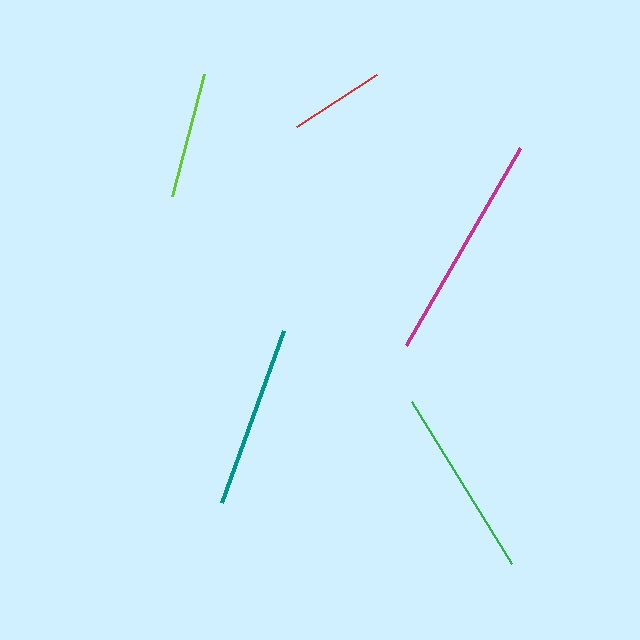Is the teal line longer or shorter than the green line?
The green line is longer than the teal line.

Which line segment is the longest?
The magenta line is the longest at approximately 228 pixels.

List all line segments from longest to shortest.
From longest to shortest: magenta, green, teal, lime, red.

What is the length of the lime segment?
The lime segment is approximately 126 pixels long.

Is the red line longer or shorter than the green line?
The green line is longer than the red line.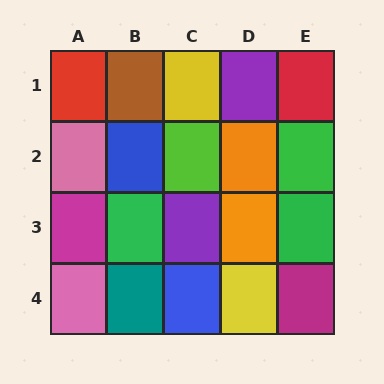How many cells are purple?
2 cells are purple.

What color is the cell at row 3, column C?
Purple.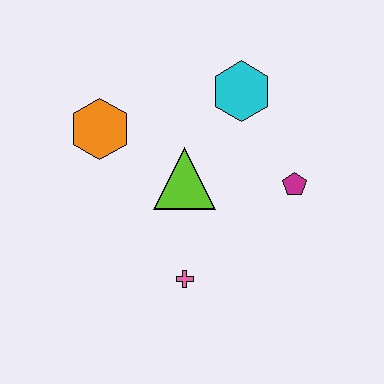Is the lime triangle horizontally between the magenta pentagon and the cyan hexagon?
No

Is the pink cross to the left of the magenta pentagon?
Yes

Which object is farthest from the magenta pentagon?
The orange hexagon is farthest from the magenta pentagon.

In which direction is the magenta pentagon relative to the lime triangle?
The magenta pentagon is to the right of the lime triangle.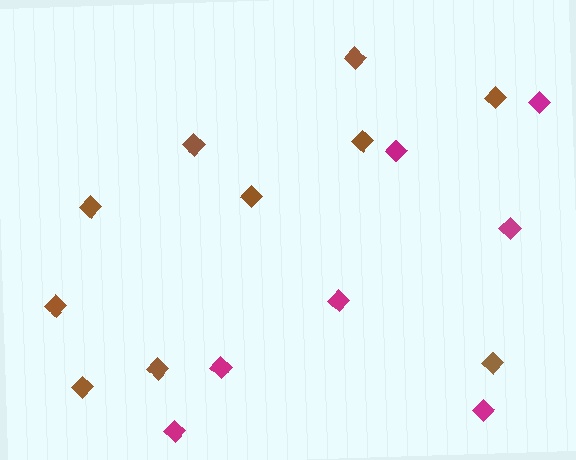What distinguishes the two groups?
There are 2 groups: one group of magenta diamonds (7) and one group of brown diamonds (10).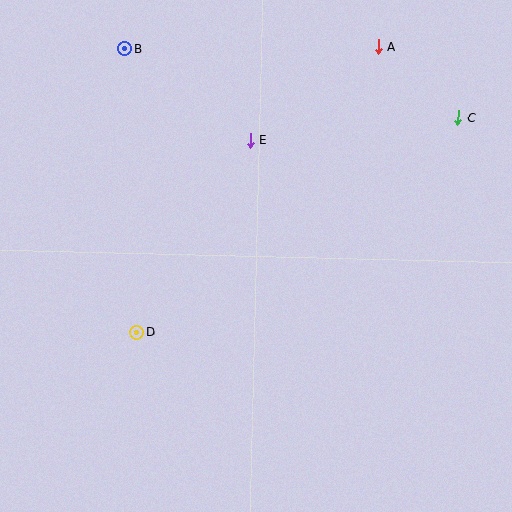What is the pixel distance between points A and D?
The distance between A and D is 374 pixels.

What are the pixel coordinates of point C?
Point C is at (458, 118).